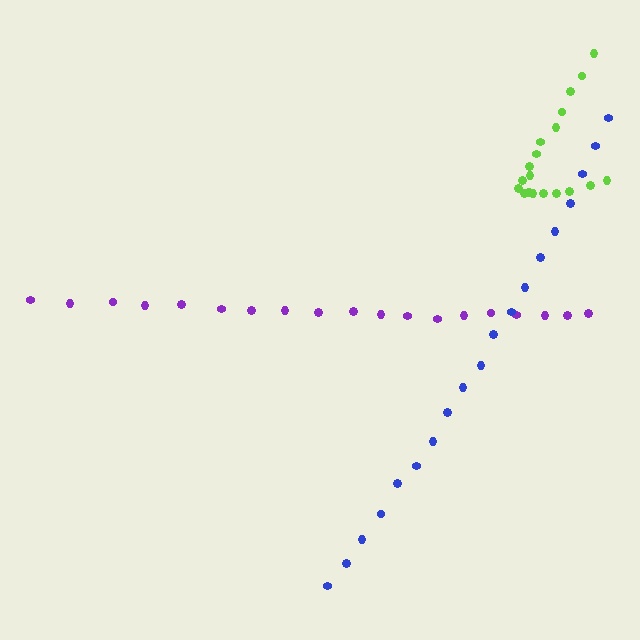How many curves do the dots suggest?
There are 3 distinct paths.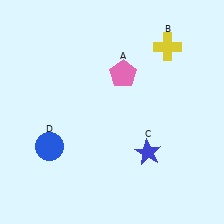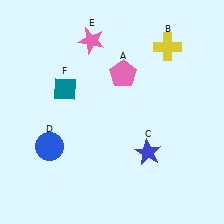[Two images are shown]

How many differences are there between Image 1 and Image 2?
There are 2 differences between the two images.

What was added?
A pink star (E), a teal diamond (F) were added in Image 2.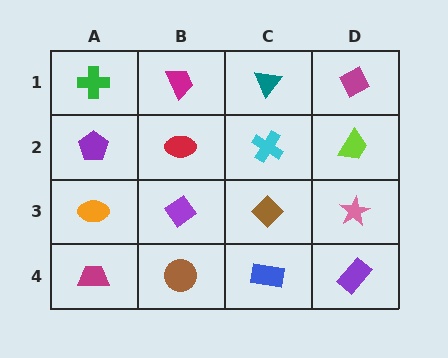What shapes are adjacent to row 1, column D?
A lime trapezoid (row 2, column D), a teal triangle (row 1, column C).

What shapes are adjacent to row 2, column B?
A magenta trapezoid (row 1, column B), a purple diamond (row 3, column B), a purple pentagon (row 2, column A), a cyan cross (row 2, column C).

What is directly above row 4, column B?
A purple diamond.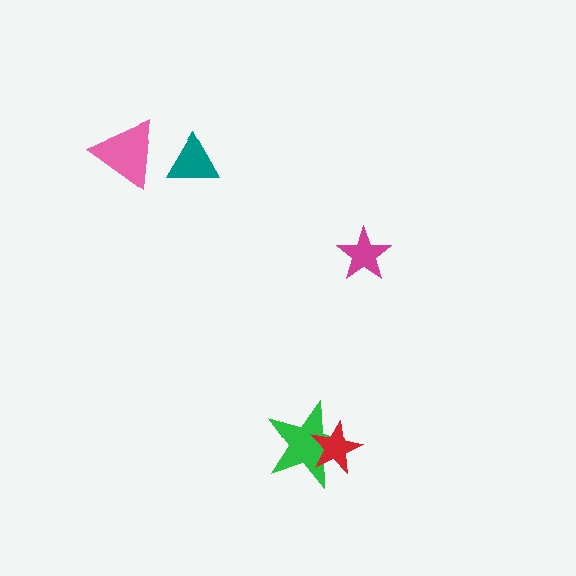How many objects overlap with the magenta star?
0 objects overlap with the magenta star.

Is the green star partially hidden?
Yes, it is partially covered by another shape.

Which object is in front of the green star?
The red star is in front of the green star.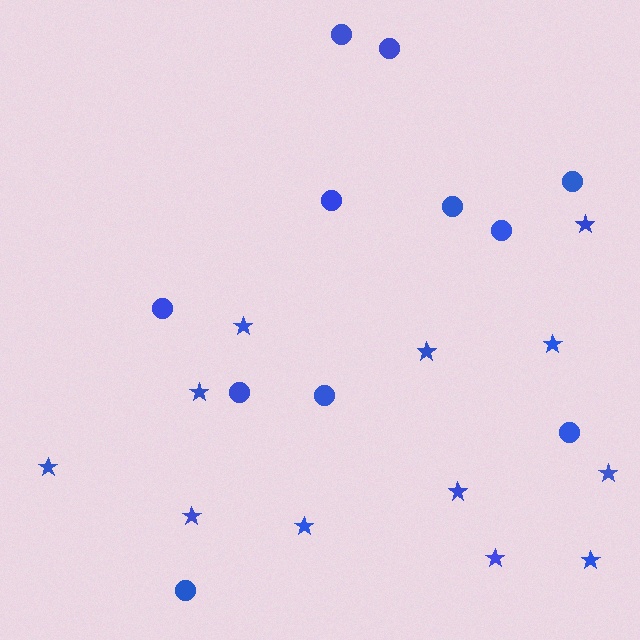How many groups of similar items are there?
There are 2 groups: one group of circles (11) and one group of stars (12).